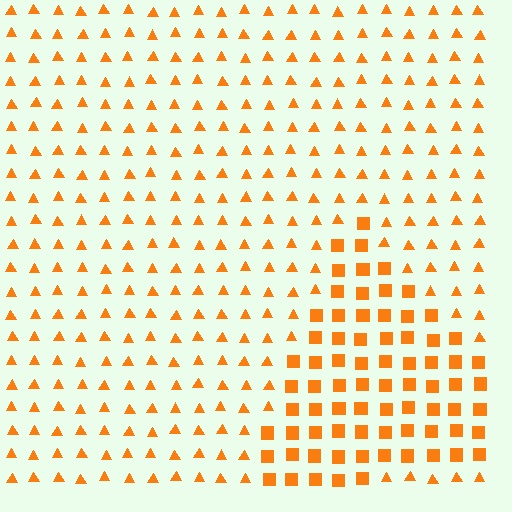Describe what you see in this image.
The image is filled with small orange elements arranged in a uniform grid. A triangle-shaped region contains squares, while the surrounding area contains triangles. The boundary is defined purely by the change in element shape.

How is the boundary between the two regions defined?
The boundary is defined by a change in element shape: squares inside vs. triangles outside. All elements share the same color and spacing.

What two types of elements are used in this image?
The image uses squares inside the triangle region and triangles outside it.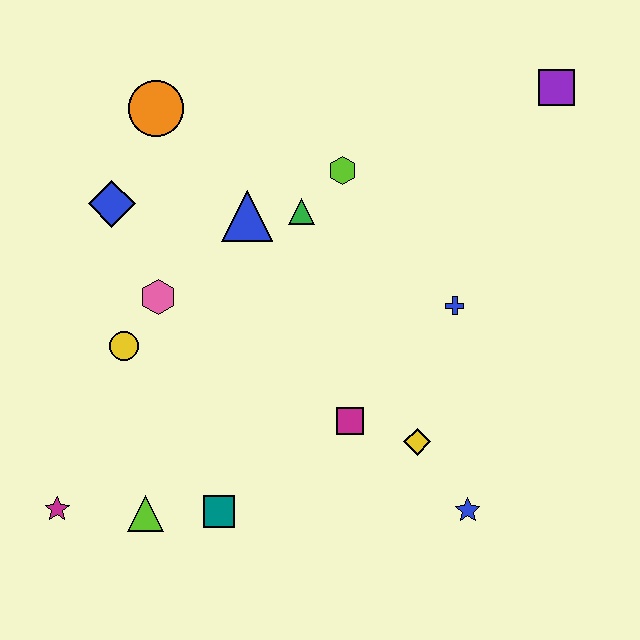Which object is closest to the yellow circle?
The pink hexagon is closest to the yellow circle.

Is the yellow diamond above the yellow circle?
No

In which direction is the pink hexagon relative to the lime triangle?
The pink hexagon is above the lime triangle.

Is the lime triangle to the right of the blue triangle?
No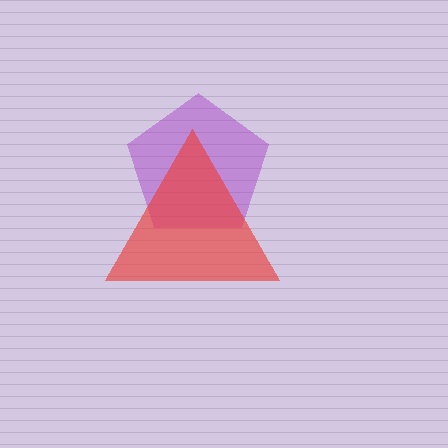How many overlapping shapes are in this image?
There are 2 overlapping shapes in the image.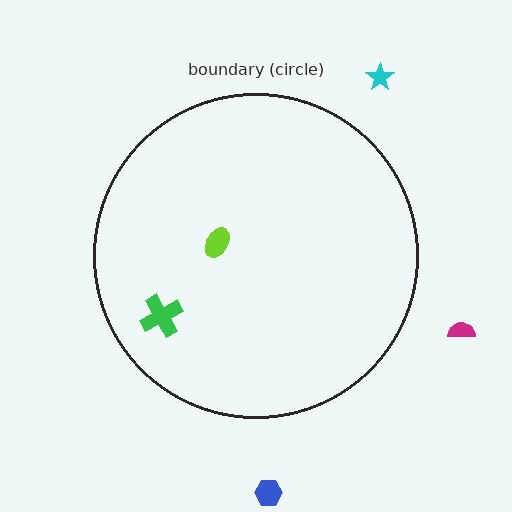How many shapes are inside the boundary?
2 inside, 3 outside.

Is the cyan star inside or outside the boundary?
Outside.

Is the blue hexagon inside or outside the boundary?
Outside.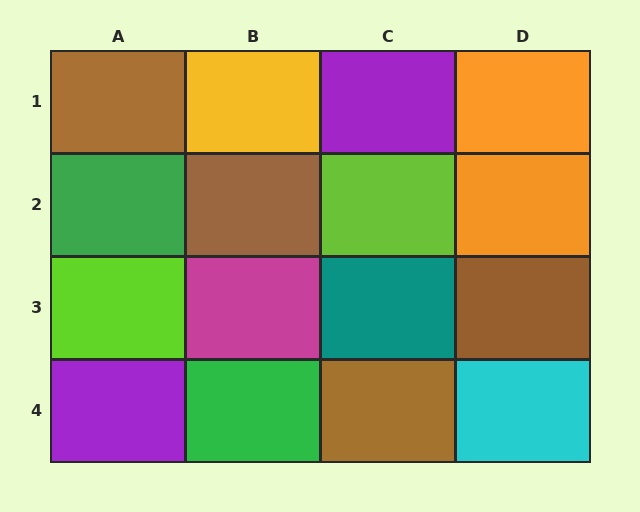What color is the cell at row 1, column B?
Yellow.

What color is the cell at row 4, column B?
Green.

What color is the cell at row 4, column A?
Purple.